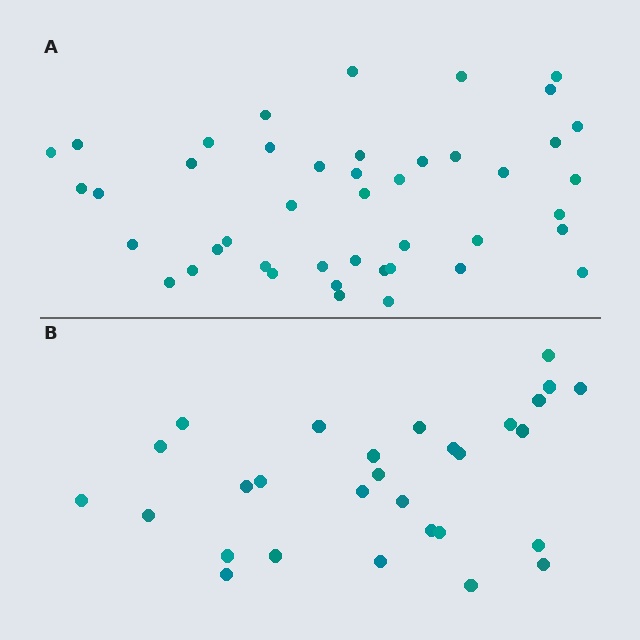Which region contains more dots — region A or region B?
Region A (the top region) has more dots.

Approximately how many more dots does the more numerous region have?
Region A has approximately 15 more dots than region B.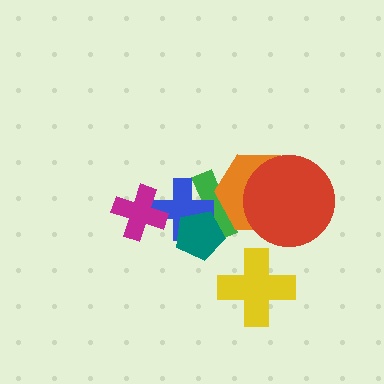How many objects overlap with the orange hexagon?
2 objects overlap with the orange hexagon.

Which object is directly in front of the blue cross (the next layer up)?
The teal pentagon is directly in front of the blue cross.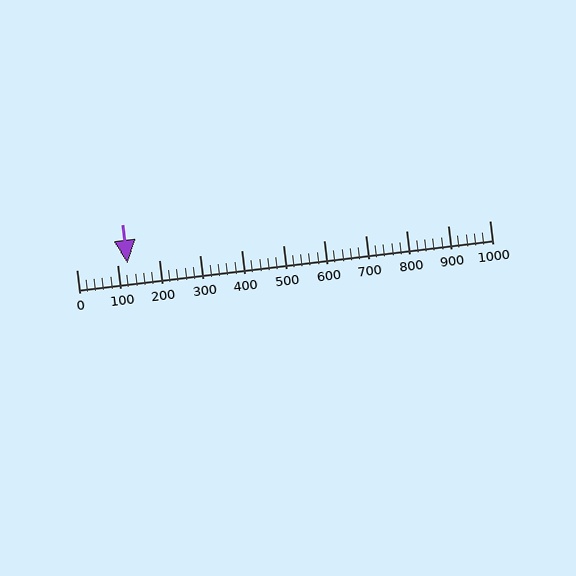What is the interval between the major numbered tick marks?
The major tick marks are spaced 100 units apart.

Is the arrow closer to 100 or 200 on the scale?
The arrow is closer to 100.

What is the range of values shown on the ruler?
The ruler shows values from 0 to 1000.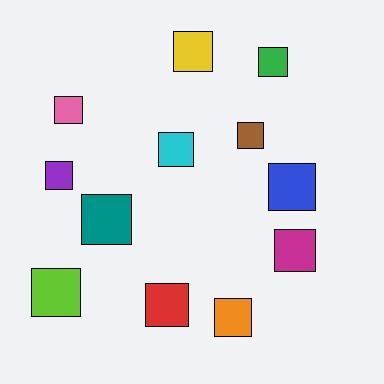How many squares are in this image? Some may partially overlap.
There are 12 squares.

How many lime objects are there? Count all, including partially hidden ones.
There is 1 lime object.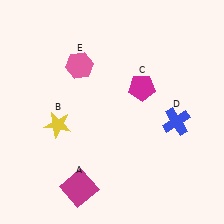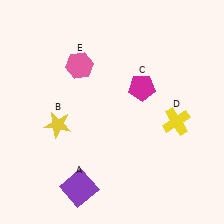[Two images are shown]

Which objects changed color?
A changed from magenta to purple. D changed from blue to yellow.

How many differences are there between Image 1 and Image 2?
There are 2 differences between the two images.